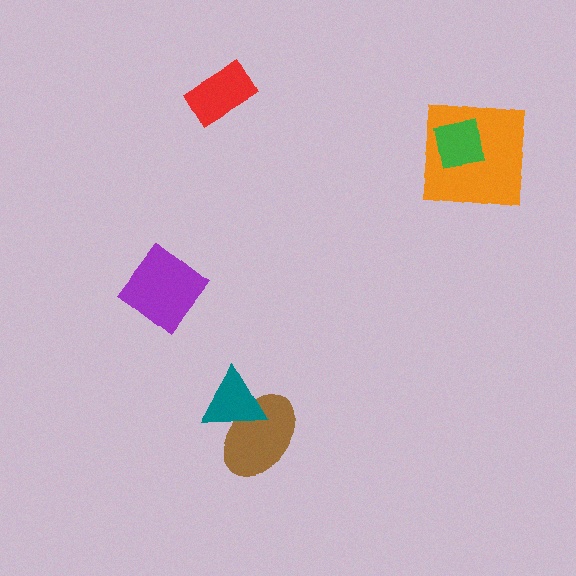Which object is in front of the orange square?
The green square is in front of the orange square.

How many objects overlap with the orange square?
1 object overlaps with the orange square.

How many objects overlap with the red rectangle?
0 objects overlap with the red rectangle.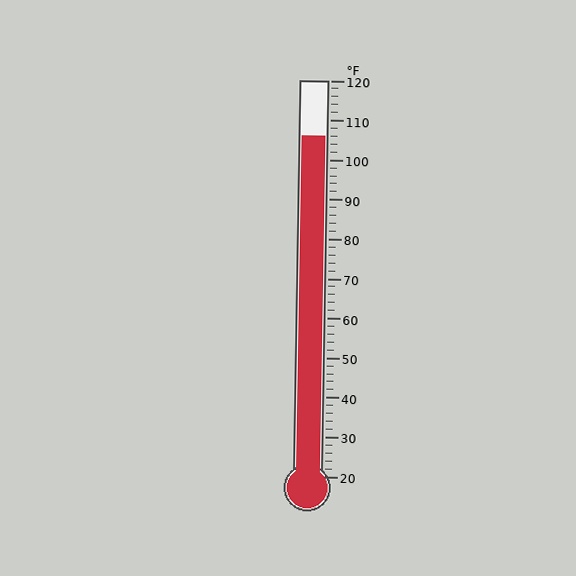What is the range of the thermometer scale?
The thermometer scale ranges from 20°F to 120°F.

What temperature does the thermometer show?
The thermometer shows approximately 106°F.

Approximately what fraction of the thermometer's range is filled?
The thermometer is filled to approximately 85% of its range.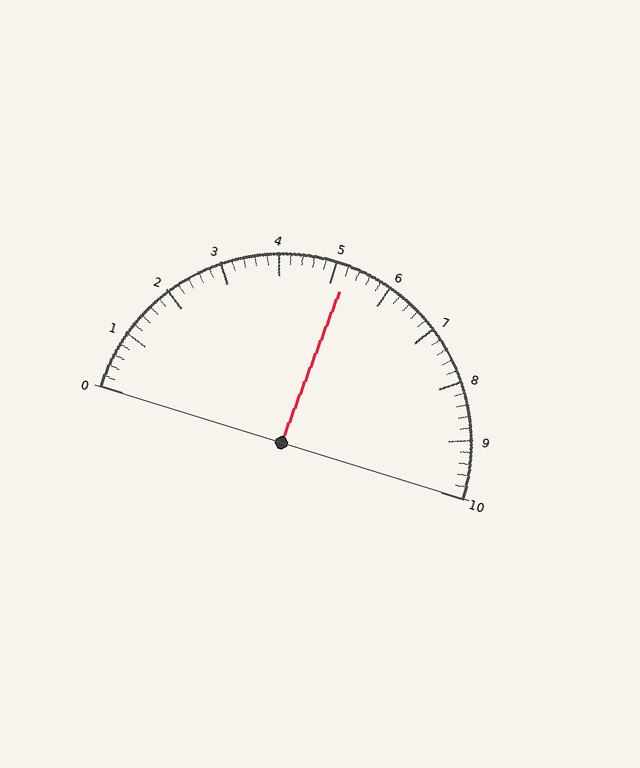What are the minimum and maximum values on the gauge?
The gauge ranges from 0 to 10.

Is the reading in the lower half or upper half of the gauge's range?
The reading is in the upper half of the range (0 to 10).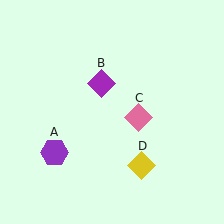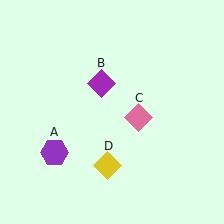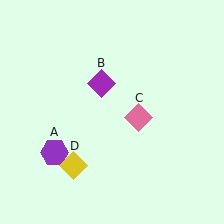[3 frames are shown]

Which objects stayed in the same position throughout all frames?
Purple hexagon (object A) and purple diamond (object B) and pink diamond (object C) remained stationary.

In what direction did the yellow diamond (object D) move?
The yellow diamond (object D) moved left.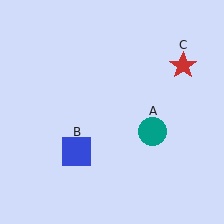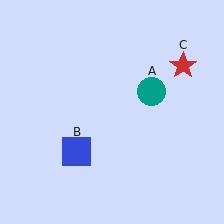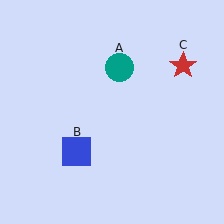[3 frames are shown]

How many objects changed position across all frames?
1 object changed position: teal circle (object A).